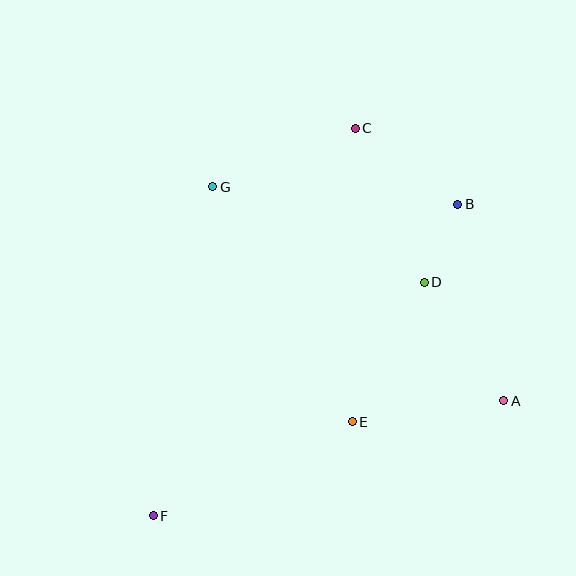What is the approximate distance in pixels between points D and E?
The distance between D and E is approximately 157 pixels.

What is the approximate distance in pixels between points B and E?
The distance between B and E is approximately 242 pixels.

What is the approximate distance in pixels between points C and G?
The distance between C and G is approximately 154 pixels.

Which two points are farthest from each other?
Points C and F are farthest from each other.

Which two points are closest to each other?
Points B and D are closest to each other.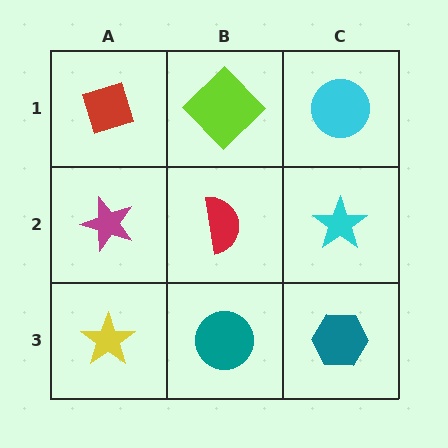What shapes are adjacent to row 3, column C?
A cyan star (row 2, column C), a teal circle (row 3, column B).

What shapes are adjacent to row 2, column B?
A lime diamond (row 1, column B), a teal circle (row 3, column B), a magenta star (row 2, column A), a cyan star (row 2, column C).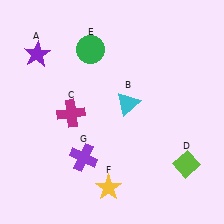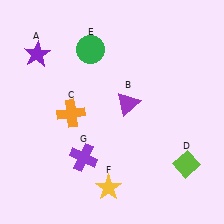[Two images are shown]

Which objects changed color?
B changed from cyan to purple. C changed from magenta to orange.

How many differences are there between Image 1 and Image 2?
There are 2 differences between the two images.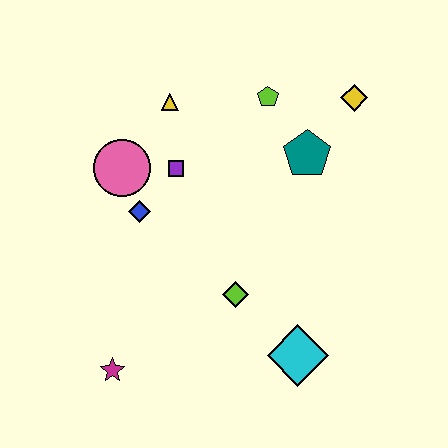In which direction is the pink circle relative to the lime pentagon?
The pink circle is to the left of the lime pentagon.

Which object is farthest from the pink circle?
The cyan diamond is farthest from the pink circle.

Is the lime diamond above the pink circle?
No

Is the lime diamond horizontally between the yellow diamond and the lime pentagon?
No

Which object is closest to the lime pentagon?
The teal pentagon is closest to the lime pentagon.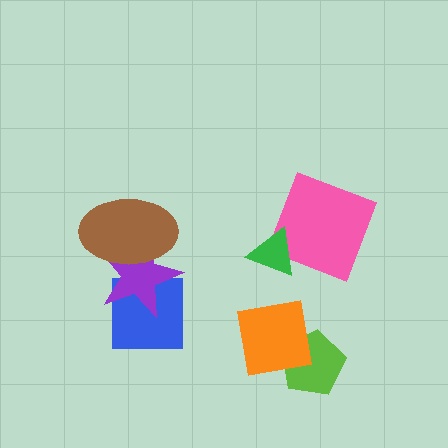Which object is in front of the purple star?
The brown ellipse is in front of the purple star.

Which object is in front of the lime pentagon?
The orange square is in front of the lime pentagon.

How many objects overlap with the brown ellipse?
1 object overlaps with the brown ellipse.